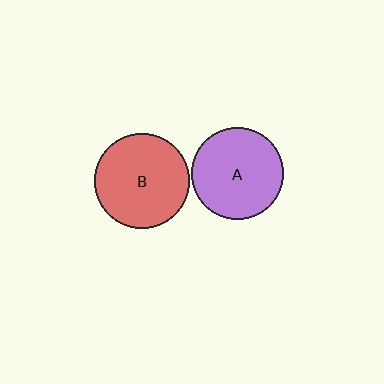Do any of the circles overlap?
No, none of the circles overlap.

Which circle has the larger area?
Circle B (red).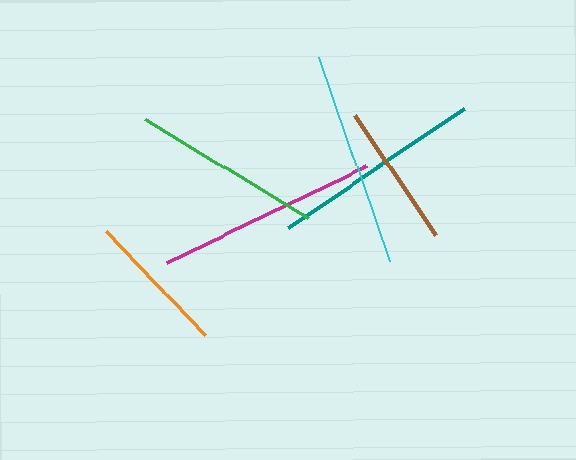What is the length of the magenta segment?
The magenta segment is approximately 221 pixels long.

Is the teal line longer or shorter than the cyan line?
The cyan line is longer than the teal line.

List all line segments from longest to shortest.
From longest to shortest: magenta, cyan, teal, green, brown, orange.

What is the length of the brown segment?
The brown segment is approximately 144 pixels long.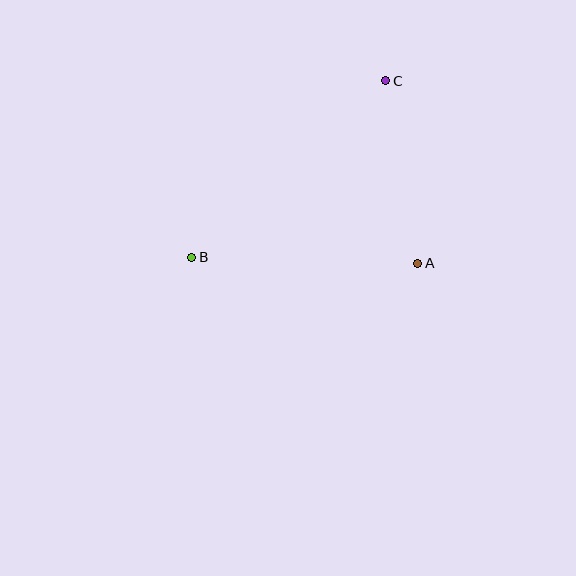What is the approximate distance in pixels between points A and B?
The distance between A and B is approximately 226 pixels.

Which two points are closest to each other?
Points A and C are closest to each other.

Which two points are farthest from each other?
Points B and C are farthest from each other.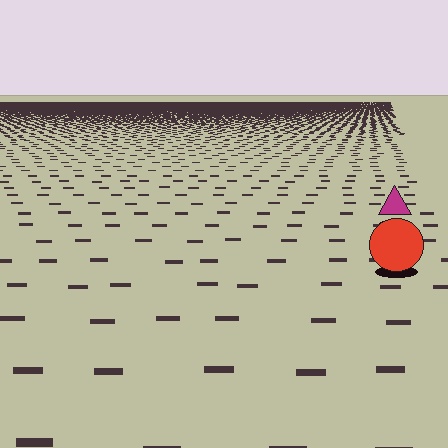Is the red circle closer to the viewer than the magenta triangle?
Yes. The red circle is closer — you can tell from the texture gradient: the ground texture is coarser near it.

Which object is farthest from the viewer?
The magenta triangle is farthest from the viewer. It appears smaller and the ground texture around it is denser.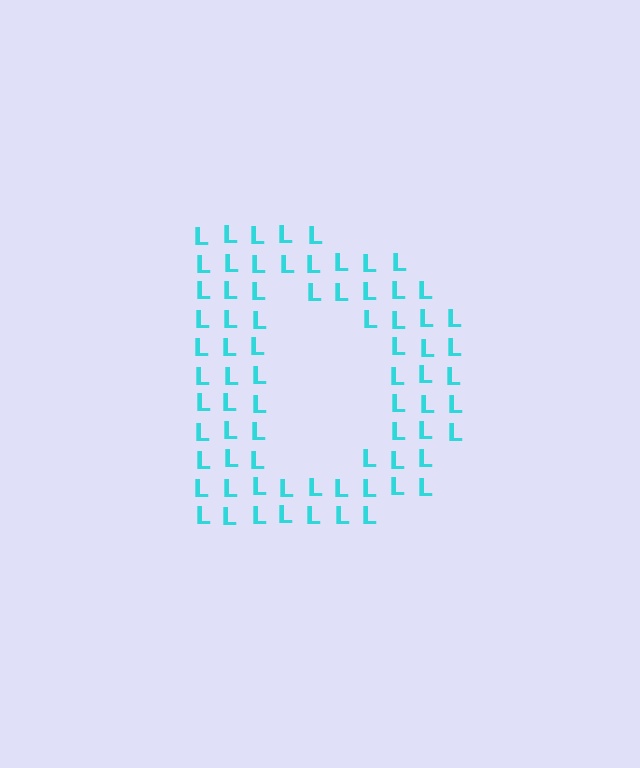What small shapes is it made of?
It is made of small letter L's.